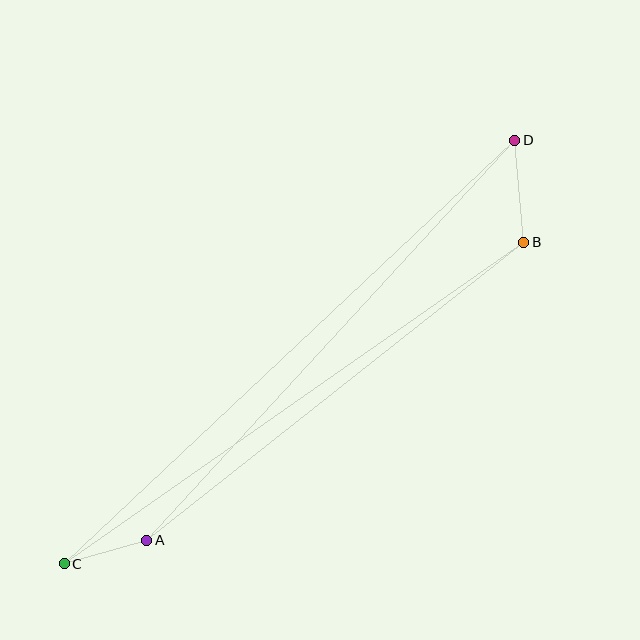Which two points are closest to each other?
Points A and C are closest to each other.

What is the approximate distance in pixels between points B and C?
The distance between B and C is approximately 561 pixels.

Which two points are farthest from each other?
Points C and D are farthest from each other.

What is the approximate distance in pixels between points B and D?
The distance between B and D is approximately 103 pixels.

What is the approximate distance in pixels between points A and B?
The distance between A and B is approximately 481 pixels.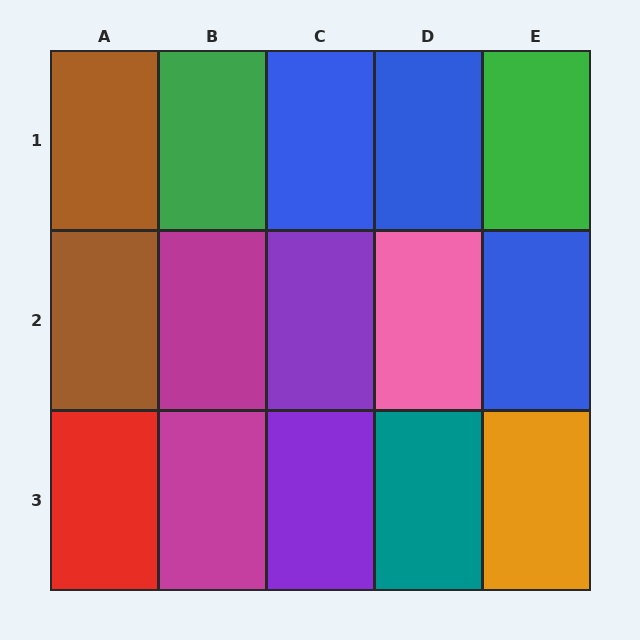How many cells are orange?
1 cell is orange.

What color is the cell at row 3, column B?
Magenta.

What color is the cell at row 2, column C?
Purple.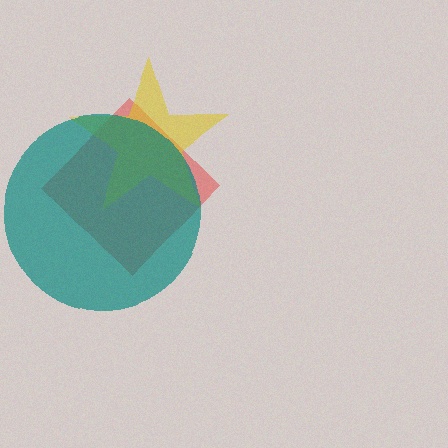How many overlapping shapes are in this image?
There are 3 overlapping shapes in the image.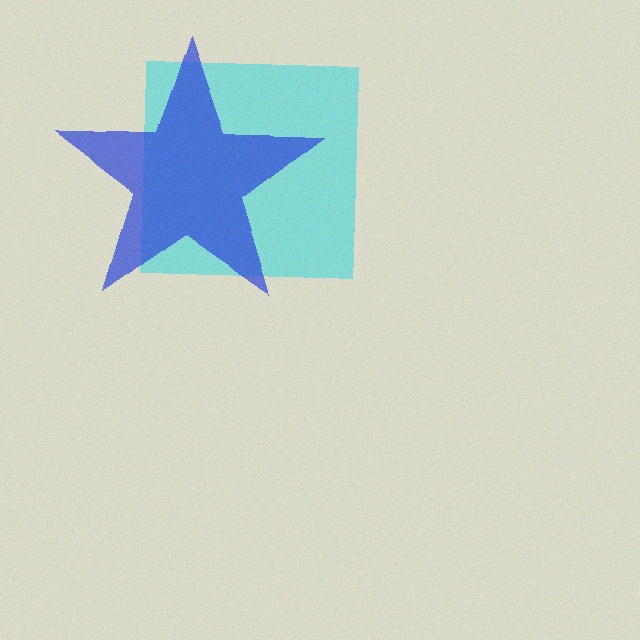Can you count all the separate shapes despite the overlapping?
Yes, there are 2 separate shapes.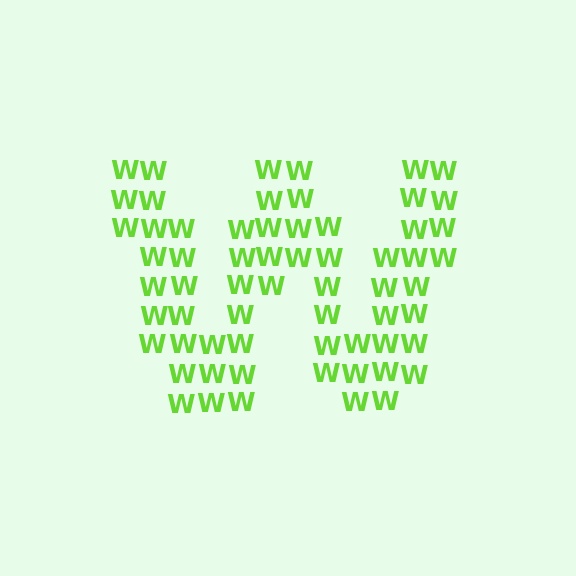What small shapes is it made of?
It is made of small letter W's.